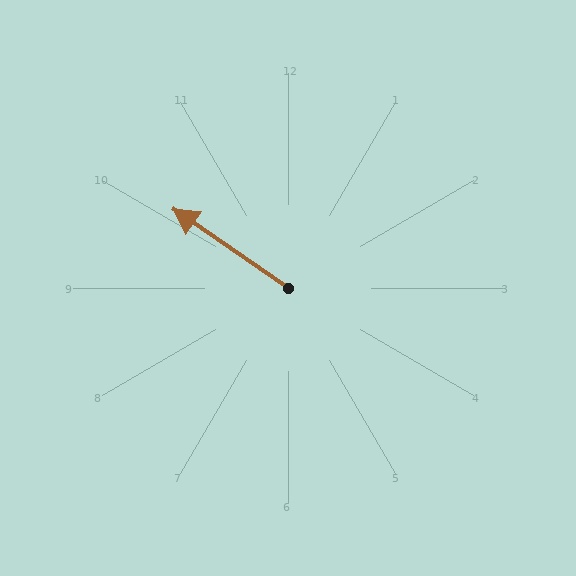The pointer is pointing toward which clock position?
Roughly 10 o'clock.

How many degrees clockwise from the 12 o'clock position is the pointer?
Approximately 305 degrees.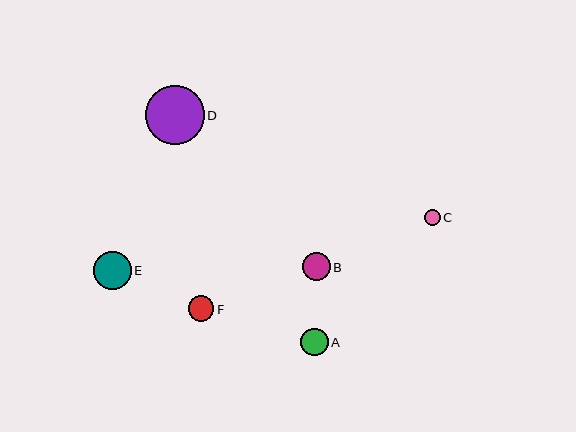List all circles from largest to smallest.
From largest to smallest: D, E, B, A, F, C.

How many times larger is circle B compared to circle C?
Circle B is approximately 1.8 times the size of circle C.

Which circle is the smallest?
Circle C is the smallest with a size of approximately 16 pixels.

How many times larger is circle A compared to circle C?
Circle A is approximately 1.7 times the size of circle C.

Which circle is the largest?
Circle D is the largest with a size of approximately 58 pixels.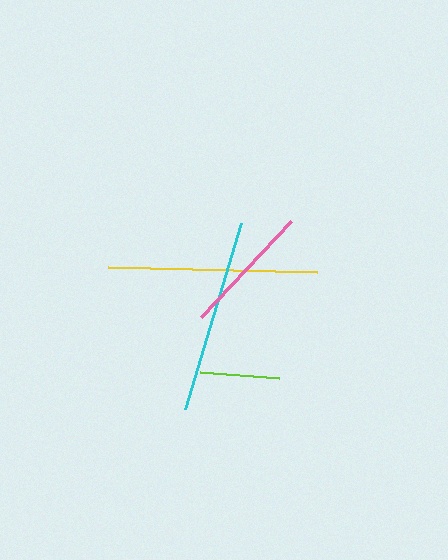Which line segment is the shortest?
The lime line is the shortest at approximately 79 pixels.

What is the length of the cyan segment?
The cyan segment is approximately 194 pixels long.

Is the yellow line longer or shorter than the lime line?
The yellow line is longer than the lime line.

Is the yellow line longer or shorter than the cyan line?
The yellow line is longer than the cyan line.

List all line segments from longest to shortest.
From longest to shortest: yellow, cyan, pink, lime.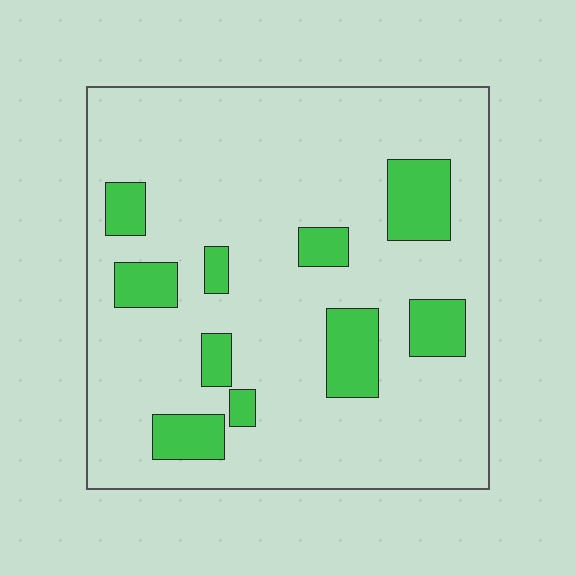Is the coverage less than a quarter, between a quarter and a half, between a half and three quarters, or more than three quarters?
Less than a quarter.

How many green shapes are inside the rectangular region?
10.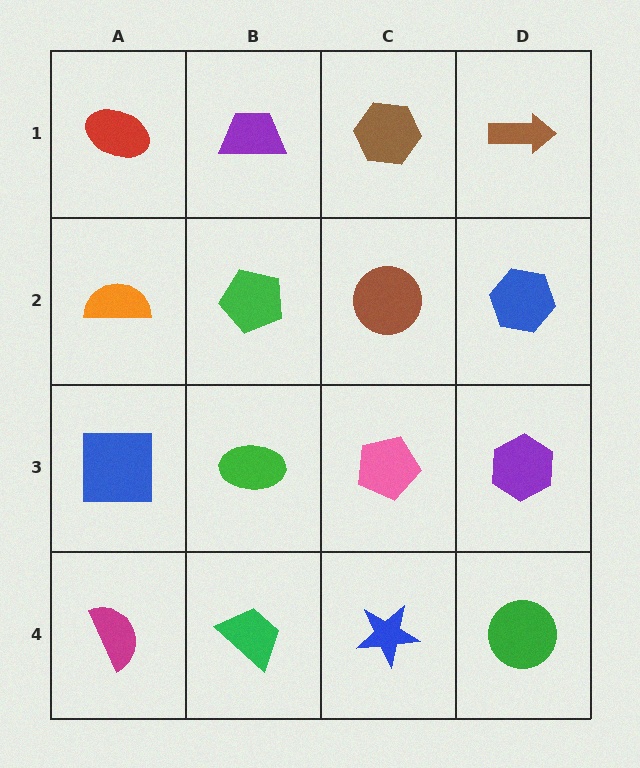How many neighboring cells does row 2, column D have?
3.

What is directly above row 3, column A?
An orange semicircle.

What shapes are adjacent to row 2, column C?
A brown hexagon (row 1, column C), a pink pentagon (row 3, column C), a green pentagon (row 2, column B), a blue hexagon (row 2, column D).